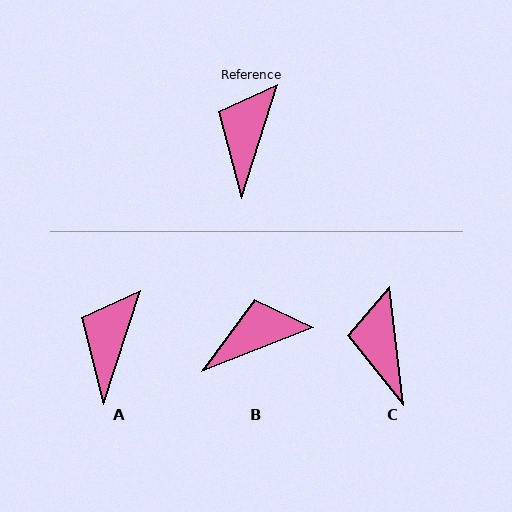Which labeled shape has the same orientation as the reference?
A.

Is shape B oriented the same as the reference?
No, it is off by about 50 degrees.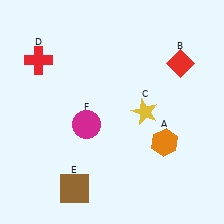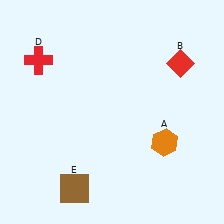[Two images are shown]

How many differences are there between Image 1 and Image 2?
There are 2 differences between the two images.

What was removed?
The magenta circle (F), the yellow star (C) were removed in Image 2.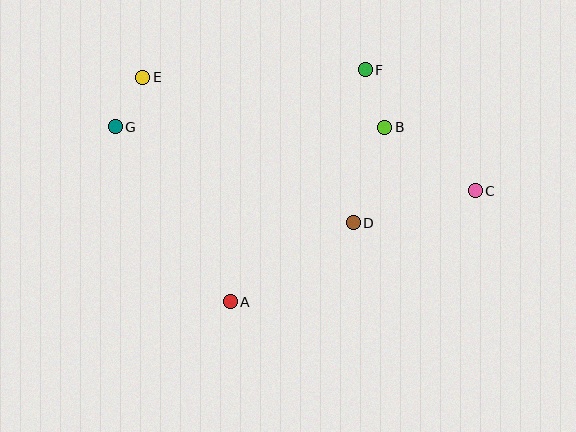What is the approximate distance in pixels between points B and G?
The distance between B and G is approximately 269 pixels.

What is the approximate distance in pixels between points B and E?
The distance between B and E is approximately 247 pixels.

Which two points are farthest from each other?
Points C and G are farthest from each other.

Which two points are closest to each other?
Points E and G are closest to each other.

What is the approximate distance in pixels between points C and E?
The distance between C and E is approximately 352 pixels.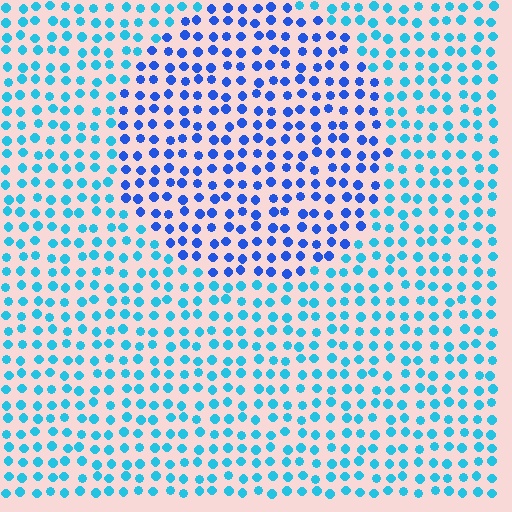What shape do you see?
I see a circle.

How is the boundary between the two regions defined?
The boundary is defined purely by a slight shift in hue (about 35 degrees). Spacing, size, and orientation are identical on both sides.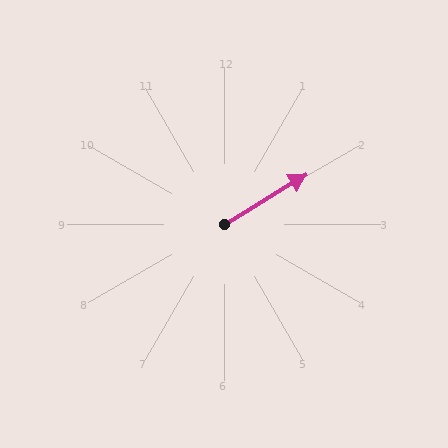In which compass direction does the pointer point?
Northeast.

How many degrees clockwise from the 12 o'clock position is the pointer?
Approximately 59 degrees.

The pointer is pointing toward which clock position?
Roughly 2 o'clock.